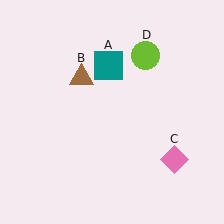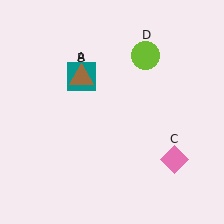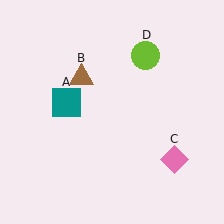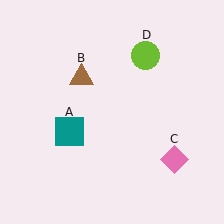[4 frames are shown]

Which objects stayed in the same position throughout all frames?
Brown triangle (object B) and pink diamond (object C) and lime circle (object D) remained stationary.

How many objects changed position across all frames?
1 object changed position: teal square (object A).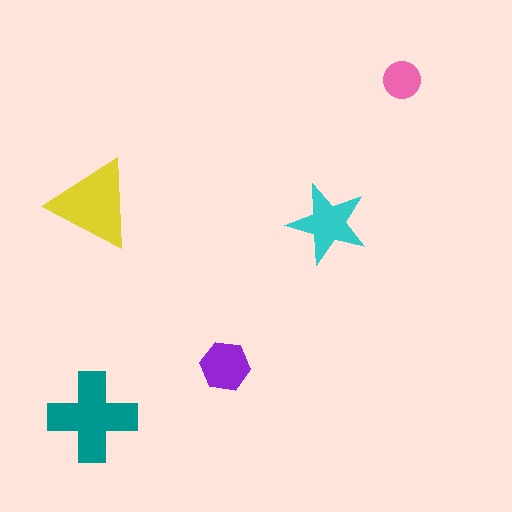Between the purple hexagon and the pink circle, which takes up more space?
The purple hexagon.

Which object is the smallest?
The pink circle.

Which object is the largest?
The teal cross.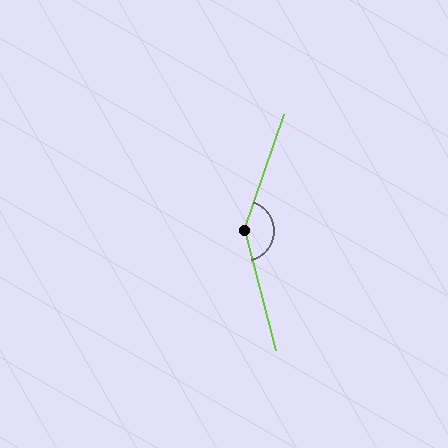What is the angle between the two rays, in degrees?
Approximately 146 degrees.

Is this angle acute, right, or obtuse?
It is obtuse.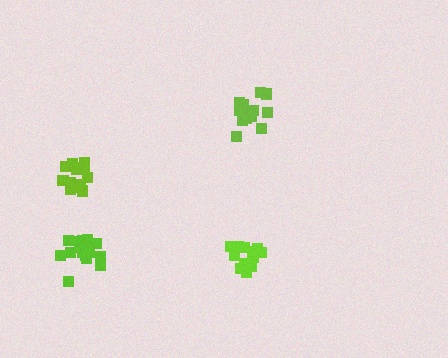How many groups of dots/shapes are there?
There are 4 groups.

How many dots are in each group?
Group 1: 14 dots, Group 2: 14 dots, Group 3: 14 dots, Group 4: 18 dots (60 total).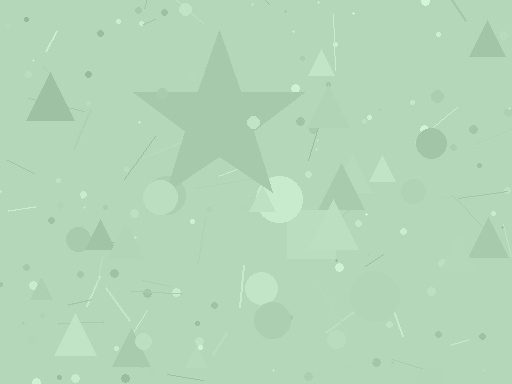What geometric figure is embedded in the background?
A star is embedded in the background.